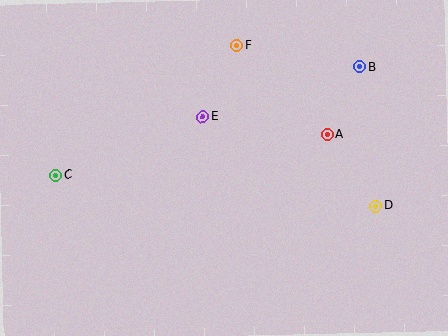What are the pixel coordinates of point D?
Point D is at (376, 206).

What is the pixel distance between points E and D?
The distance between E and D is 195 pixels.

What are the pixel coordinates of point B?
Point B is at (359, 67).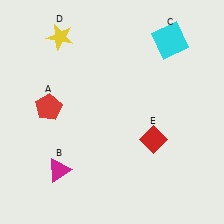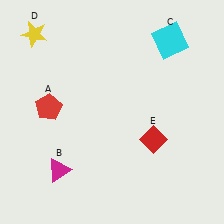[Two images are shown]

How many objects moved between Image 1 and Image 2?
1 object moved between the two images.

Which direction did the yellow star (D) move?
The yellow star (D) moved left.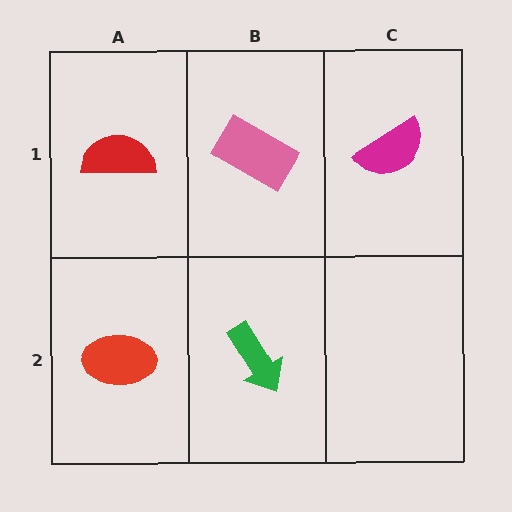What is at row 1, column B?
A pink rectangle.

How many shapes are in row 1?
3 shapes.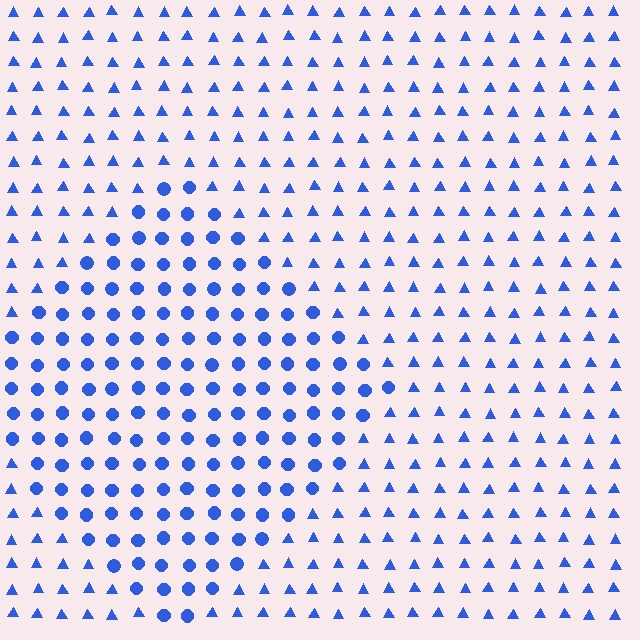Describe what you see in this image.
The image is filled with small blue elements arranged in a uniform grid. A diamond-shaped region contains circles, while the surrounding area contains triangles. The boundary is defined purely by the change in element shape.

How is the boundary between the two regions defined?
The boundary is defined by a change in element shape: circles inside vs. triangles outside. All elements share the same color and spacing.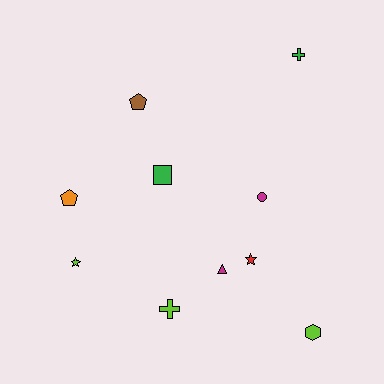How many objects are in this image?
There are 10 objects.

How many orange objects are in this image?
There is 1 orange object.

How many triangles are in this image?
There is 1 triangle.